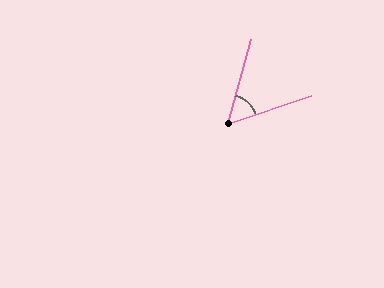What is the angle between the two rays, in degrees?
Approximately 57 degrees.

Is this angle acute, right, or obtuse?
It is acute.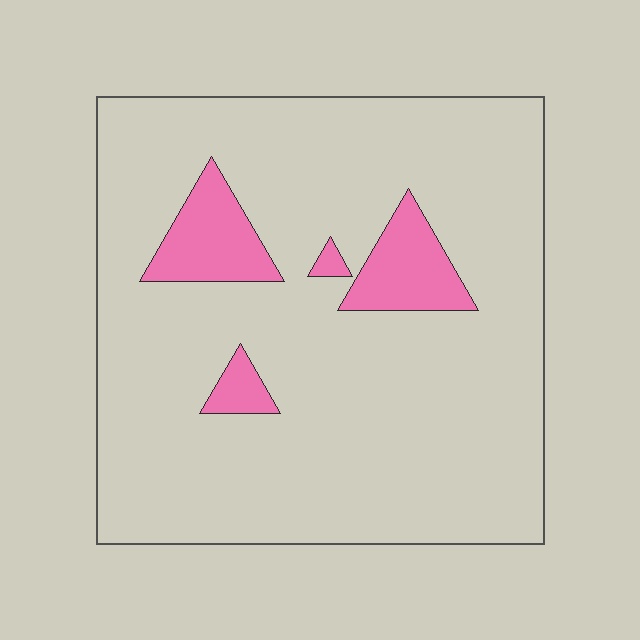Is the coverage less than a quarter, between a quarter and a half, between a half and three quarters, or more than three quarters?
Less than a quarter.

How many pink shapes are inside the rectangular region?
4.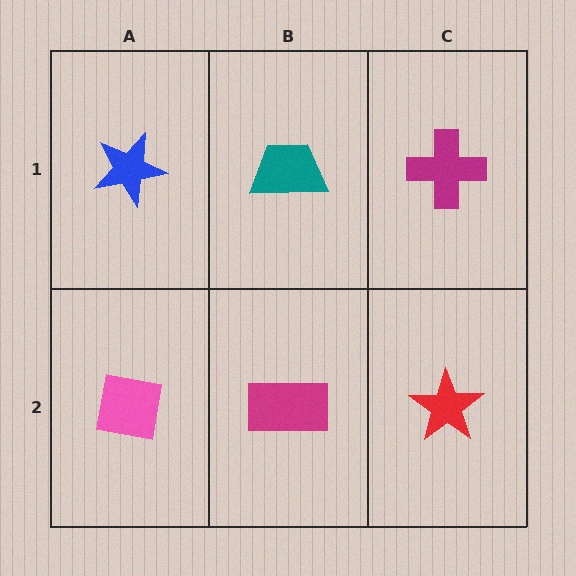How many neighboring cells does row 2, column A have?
2.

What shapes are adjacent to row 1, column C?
A red star (row 2, column C), a teal trapezoid (row 1, column B).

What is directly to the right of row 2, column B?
A red star.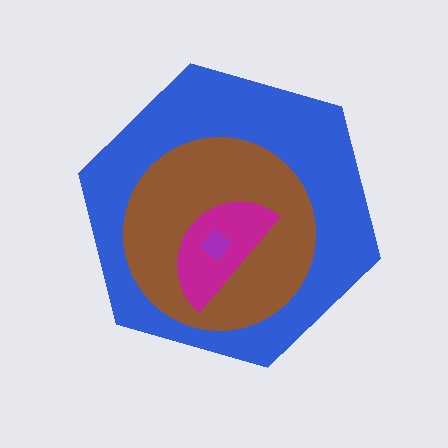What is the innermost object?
The purple diamond.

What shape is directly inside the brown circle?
The magenta semicircle.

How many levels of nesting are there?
4.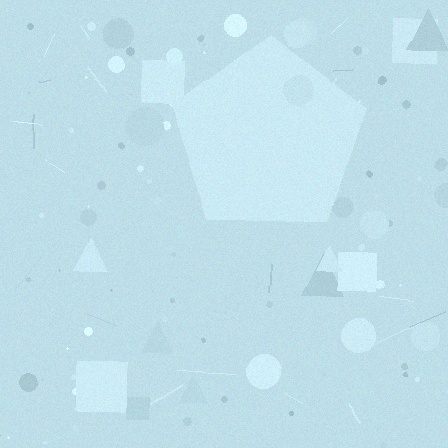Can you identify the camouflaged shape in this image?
The camouflaged shape is a pentagon.